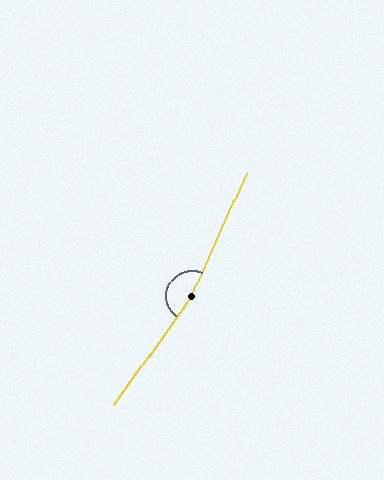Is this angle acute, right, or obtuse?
It is obtuse.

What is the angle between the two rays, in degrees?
Approximately 169 degrees.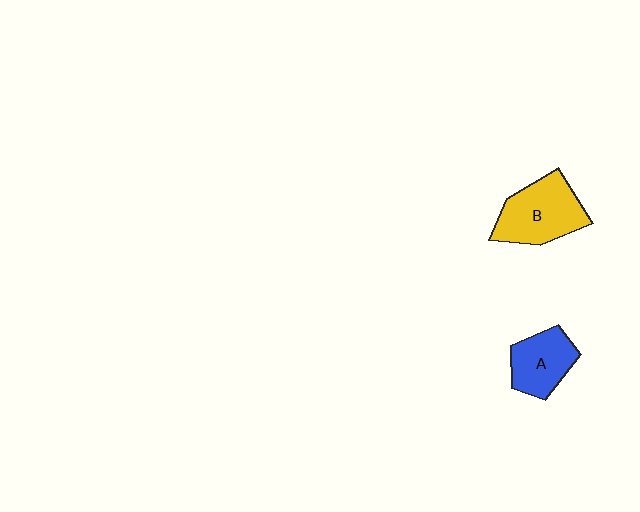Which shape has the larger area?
Shape B (yellow).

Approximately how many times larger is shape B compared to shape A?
Approximately 1.4 times.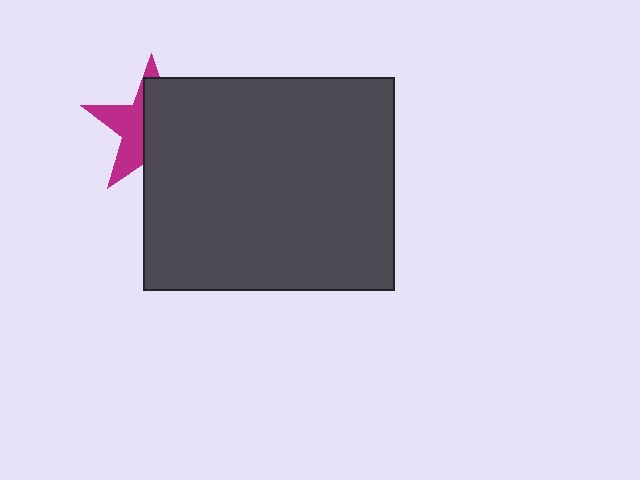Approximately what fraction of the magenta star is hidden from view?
Roughly 58% of the magenta star is hidden behind the dark gray rectangle.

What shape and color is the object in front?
The object in front is a dark gray rectangle.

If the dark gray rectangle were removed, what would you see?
You would see the complete magenta star.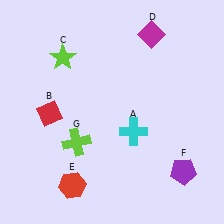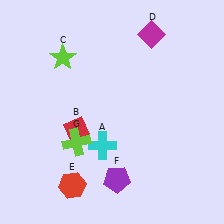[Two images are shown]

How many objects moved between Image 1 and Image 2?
3 objects moved between the two images.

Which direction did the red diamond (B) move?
The red diamond (B) moved right.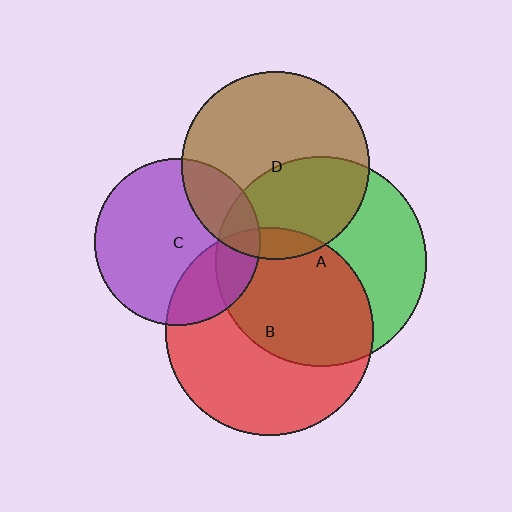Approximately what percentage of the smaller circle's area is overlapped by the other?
Approximately 15%.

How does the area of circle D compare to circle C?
Approximately 1.3 times.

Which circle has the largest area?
Circle A (green).